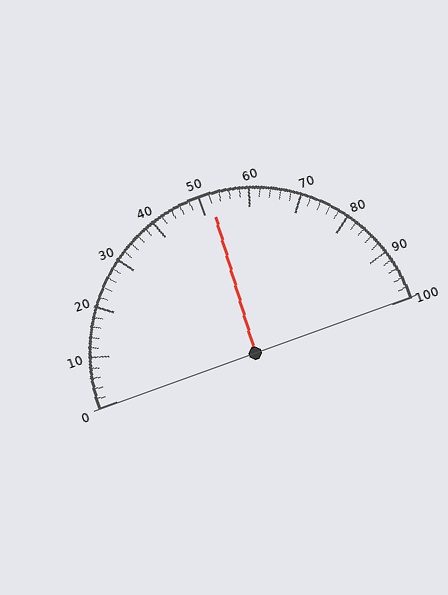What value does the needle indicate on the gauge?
The needle indicates approximately 52.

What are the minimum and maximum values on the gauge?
The gauge ranges from 0 to 100.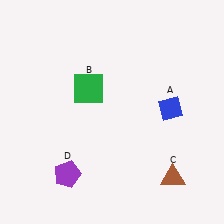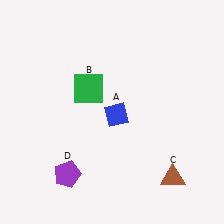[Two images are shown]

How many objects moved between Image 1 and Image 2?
1 object moved between the two images.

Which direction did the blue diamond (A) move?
The blue diamond (A) moved left.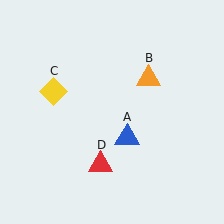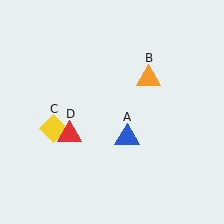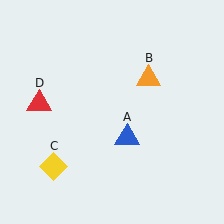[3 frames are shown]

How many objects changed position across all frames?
2 objects changed position: yellow diamond (object C), red triangle (object D).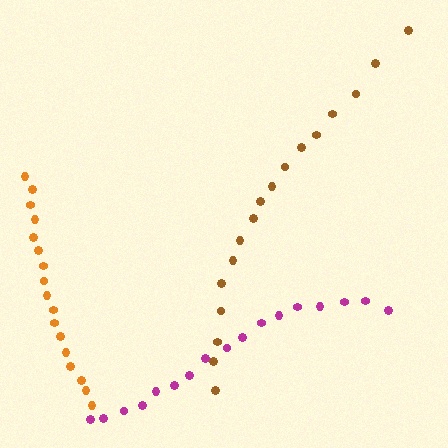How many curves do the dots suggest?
There are 3 distinct paths.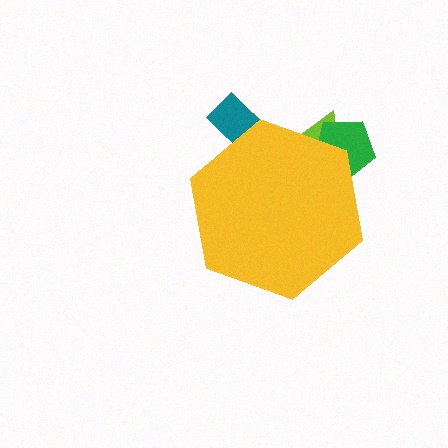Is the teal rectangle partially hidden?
Yes, the teal rectangle is partially hidden behind the yellow hexagon.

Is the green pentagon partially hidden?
Yes, the green pentagon is partially hidden behind the yellow hexagon.